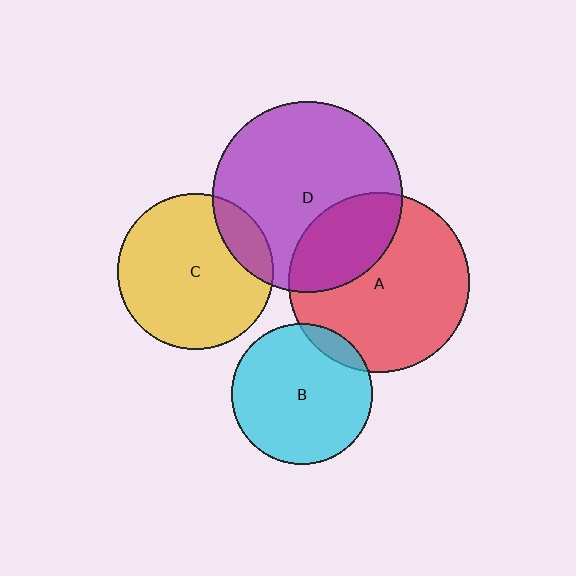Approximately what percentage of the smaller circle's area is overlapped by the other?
Approximately 10%.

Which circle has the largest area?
Circle D (purple).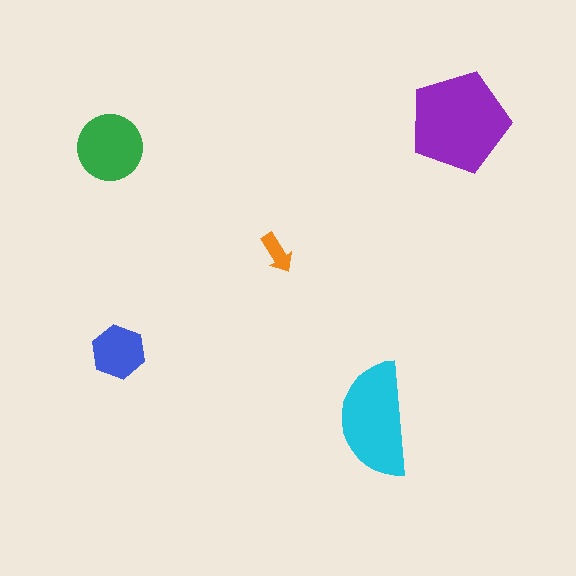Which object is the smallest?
The orange arrow.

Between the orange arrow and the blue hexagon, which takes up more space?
The blue hexagon.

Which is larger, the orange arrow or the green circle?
The green circle.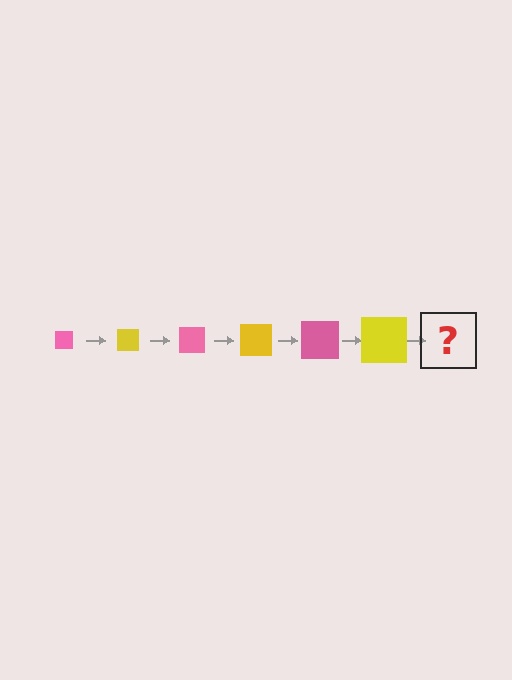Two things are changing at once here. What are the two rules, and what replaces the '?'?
The two rules are that the square grows larger each step and the color cycles through pink and yellow. The '?' should be a pink square, larger than the previous one.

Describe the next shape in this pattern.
It should be a pink square, larger than the previous one.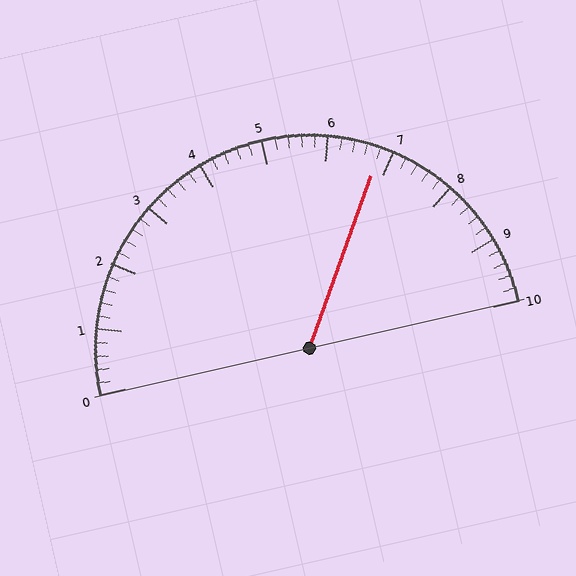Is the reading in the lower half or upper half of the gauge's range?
The reading is in the upper half of the range (0 to 10).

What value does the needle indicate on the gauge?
The needle indicates approximately 6.8.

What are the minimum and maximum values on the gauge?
The gauge ranges from 0 to 10.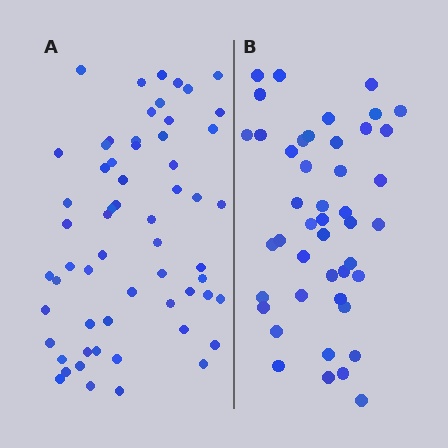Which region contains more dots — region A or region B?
Region A (the left region) has more dots.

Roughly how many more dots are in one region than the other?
Region A has approximately 15 more dots than region B.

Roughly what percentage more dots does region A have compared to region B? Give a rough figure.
About 35% more.